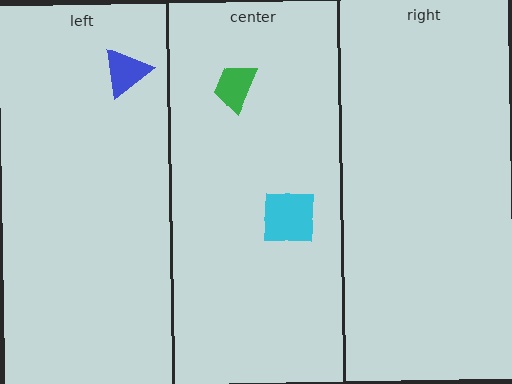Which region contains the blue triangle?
The left region.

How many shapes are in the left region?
1.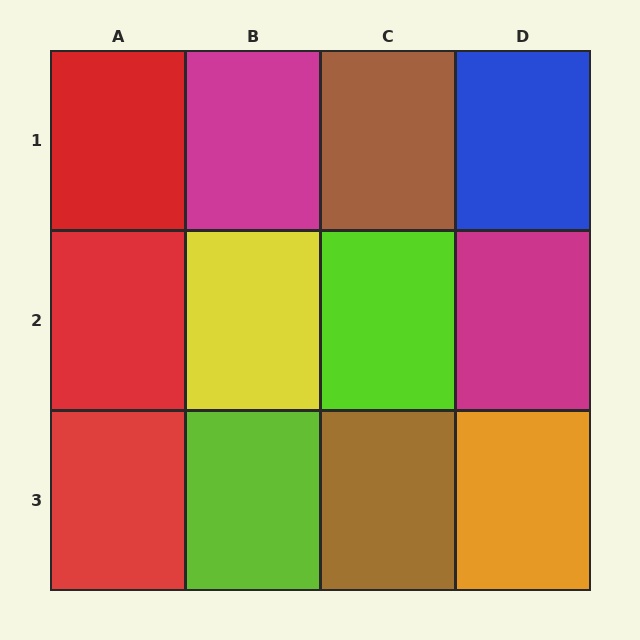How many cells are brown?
2 cells are brown.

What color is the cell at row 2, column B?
Yellow.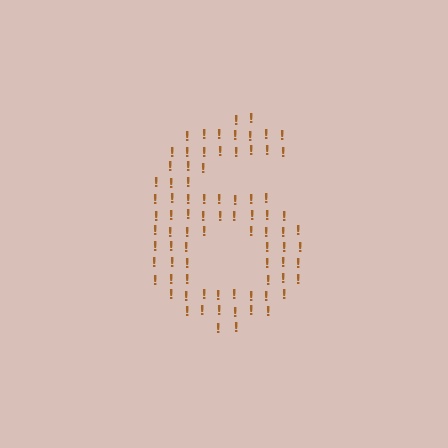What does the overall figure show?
The overall figure shows the digit 6.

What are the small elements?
The small elements are exclamation marks.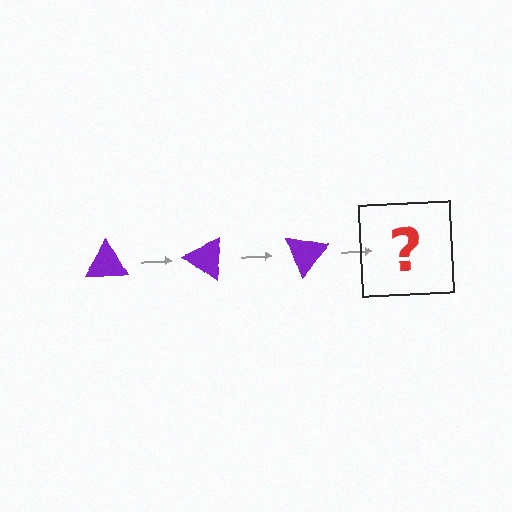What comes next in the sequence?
The next element should be a purple triangle rotated 105 degrees.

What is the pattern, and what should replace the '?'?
The pattern is that the triangle rotates 35 degrees each step. The '?' should be a purple triangle rotated 105 degrees.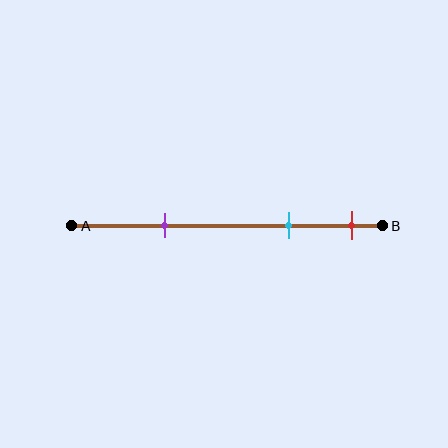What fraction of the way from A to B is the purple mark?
The purple mark is approximately 30% (0.3) of the way from A to B.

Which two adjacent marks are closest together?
The cyan and red marks are the closest adjacent pair.